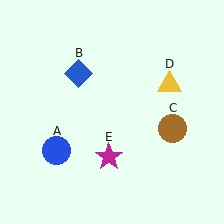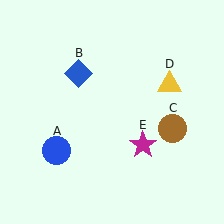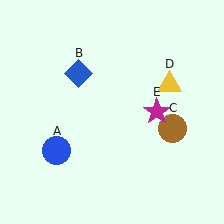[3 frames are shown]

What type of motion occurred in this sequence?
The magenta star (object E) rotated counterclockwise around the center of the scene.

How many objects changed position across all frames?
1 object changed position: magenta star (object E).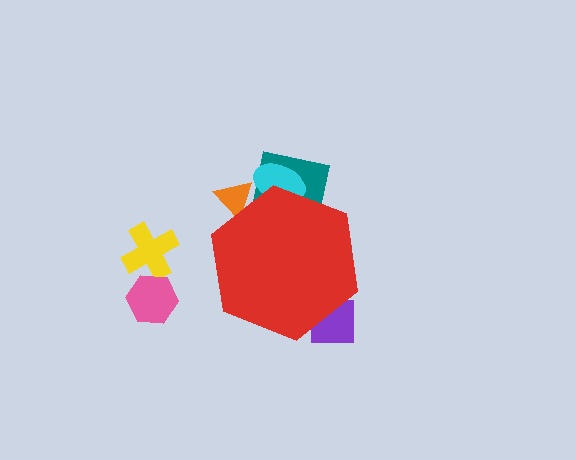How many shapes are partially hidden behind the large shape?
4 shapes are partially hidden.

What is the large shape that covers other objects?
A red hexagon.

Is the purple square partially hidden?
Yes, the purple square is partially hidden behind the red hexagon.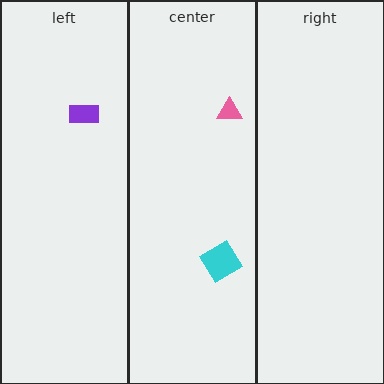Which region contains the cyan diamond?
The center region.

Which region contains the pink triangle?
The center region.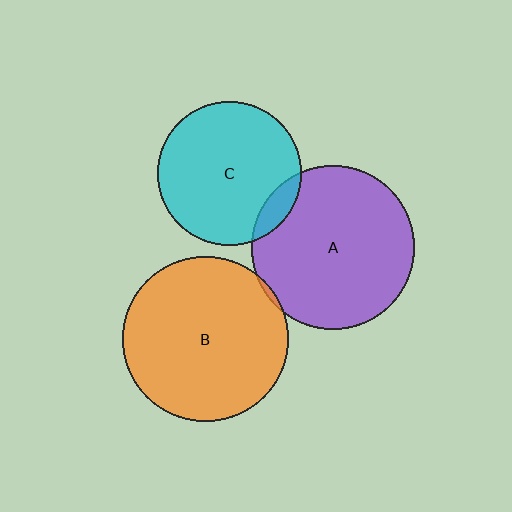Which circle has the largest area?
Circle B (orange).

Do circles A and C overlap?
Yes.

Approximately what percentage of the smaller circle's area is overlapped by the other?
Approximately 10%.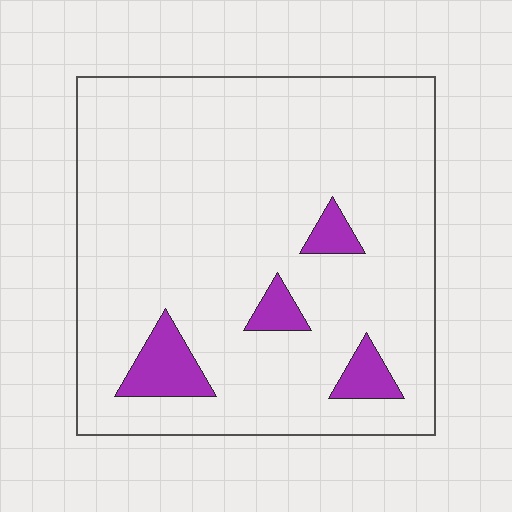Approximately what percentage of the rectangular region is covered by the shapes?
Approximately 10%.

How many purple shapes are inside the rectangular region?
4.